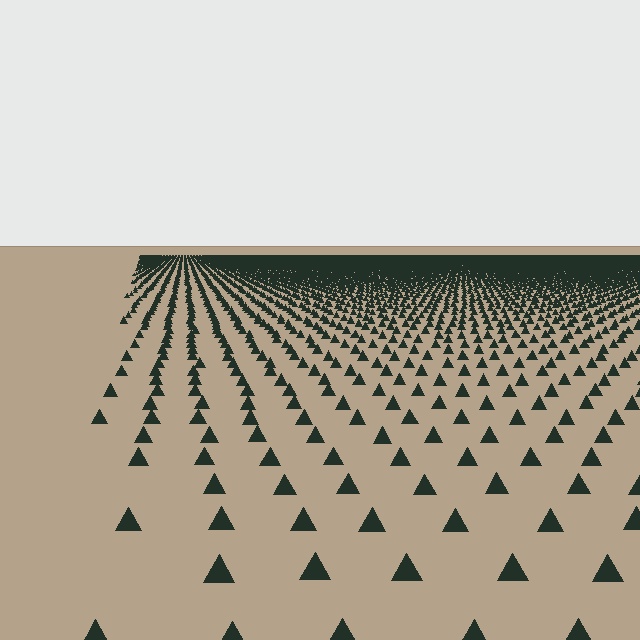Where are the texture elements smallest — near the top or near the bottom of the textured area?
Near the top.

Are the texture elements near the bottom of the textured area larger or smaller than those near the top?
Larger. Near the bottom, elements are closer to the viewer and appear at a bigger on-screen size.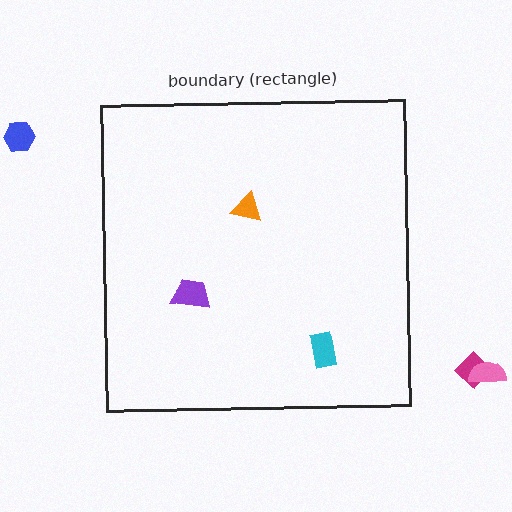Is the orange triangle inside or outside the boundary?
Inside.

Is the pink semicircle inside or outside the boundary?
Outside.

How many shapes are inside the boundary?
3 inside, 3 outside.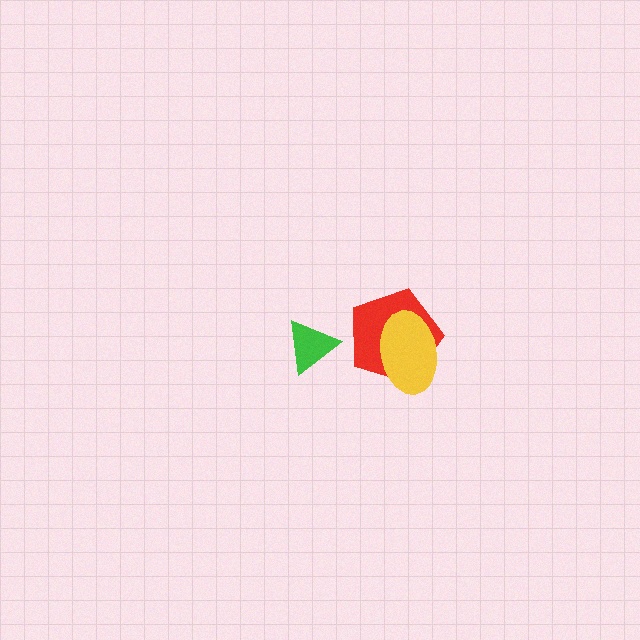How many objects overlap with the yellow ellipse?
1 object overlaps with the yellow ellipse.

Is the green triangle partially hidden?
No, no other shape covers it.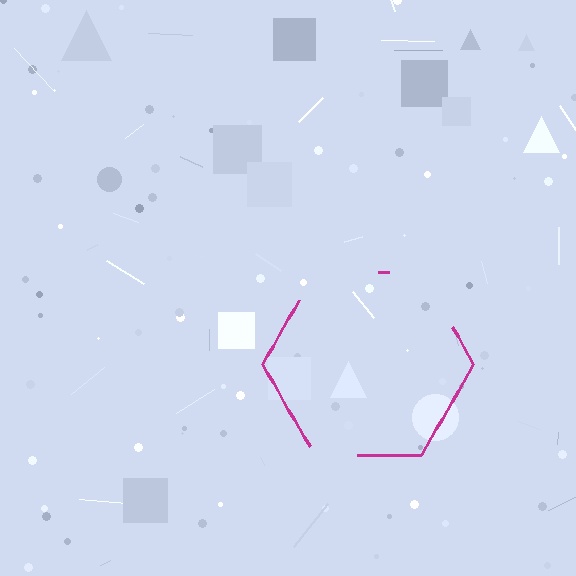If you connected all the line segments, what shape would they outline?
They would outline a hexagon.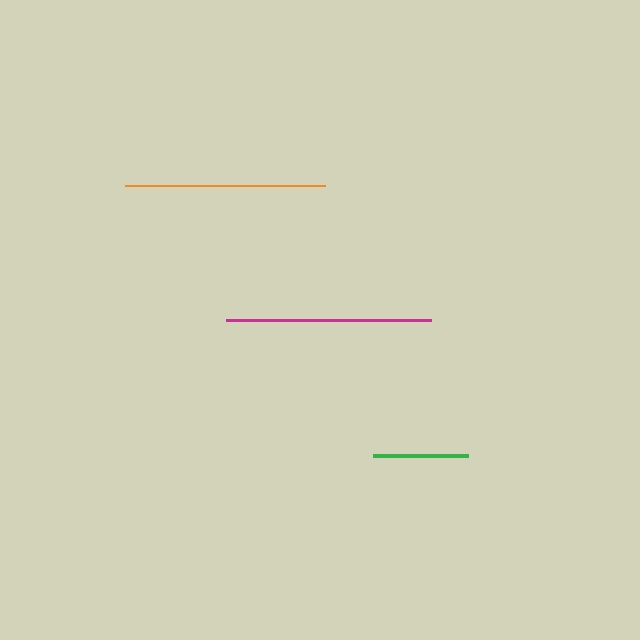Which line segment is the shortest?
The green line is the shortest at approximately 95 pixels.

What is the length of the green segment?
The green segment is approximately 95 pixels long.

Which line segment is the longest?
The magenta line is the longest at approximately 205 pixels.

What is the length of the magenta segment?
The magenta segment is approximately 205 pixels long.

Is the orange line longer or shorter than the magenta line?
The magenta line is longer than the orange line.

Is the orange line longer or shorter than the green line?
The orange line is longer than the green line.